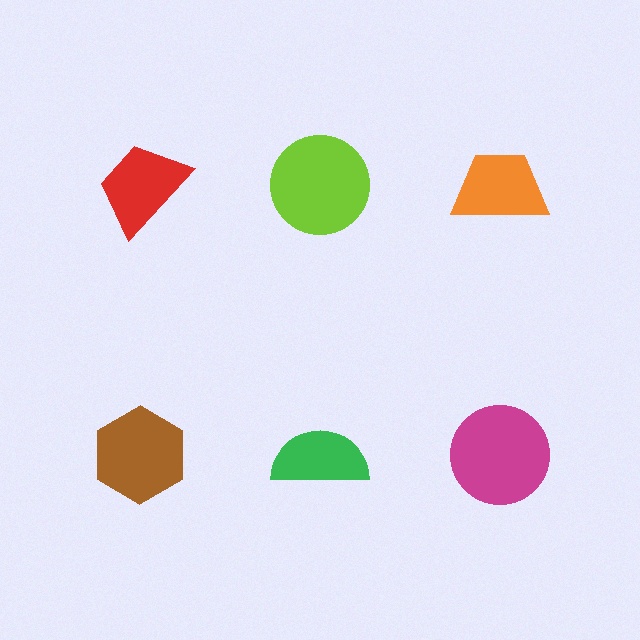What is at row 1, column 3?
An orange trapezoid.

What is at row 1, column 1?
A red trapezoid.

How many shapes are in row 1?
3 shapes.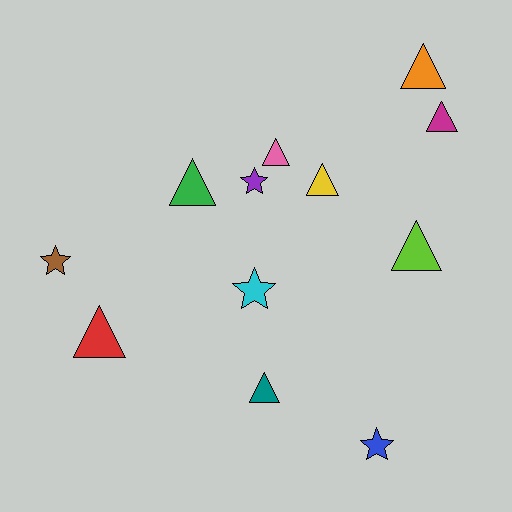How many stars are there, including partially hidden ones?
There are 4 stars.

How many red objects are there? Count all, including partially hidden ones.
There is 1 red object.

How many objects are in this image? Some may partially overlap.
There are 12 objects.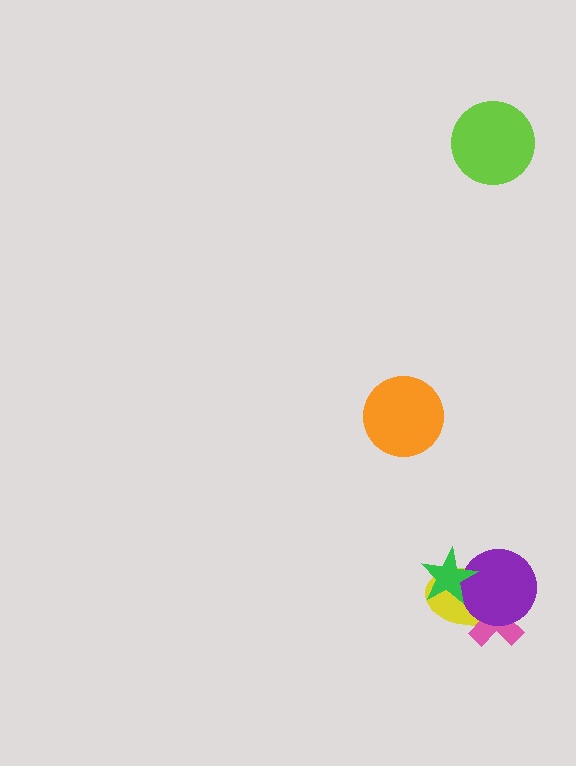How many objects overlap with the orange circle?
0 objects overlap with the orange circle.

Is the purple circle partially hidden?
Yes, it is partially covered by another shape.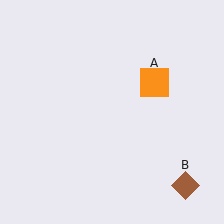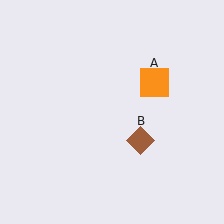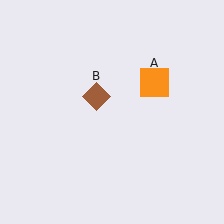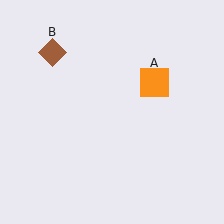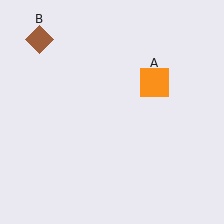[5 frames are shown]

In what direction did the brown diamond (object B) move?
The brown diamond (object B) moved up and to the left.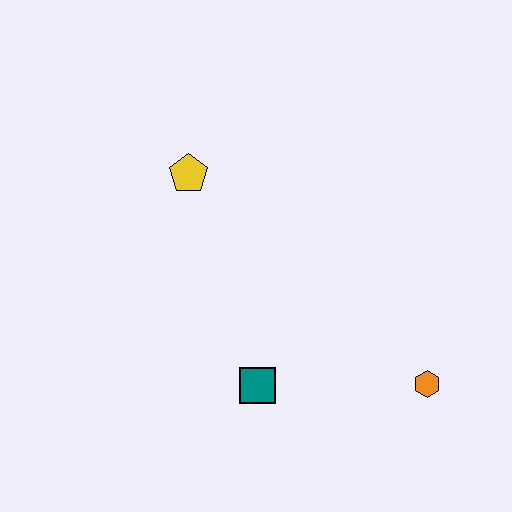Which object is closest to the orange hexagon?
The teal square is closest to the orange hexagon.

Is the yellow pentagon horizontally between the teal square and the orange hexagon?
No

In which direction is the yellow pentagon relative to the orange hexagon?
The yellow pentagon is to the left of the orange hexagon.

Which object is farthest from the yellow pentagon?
The orange hexagon is farthest from the yellow pentagon.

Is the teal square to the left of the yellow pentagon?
No